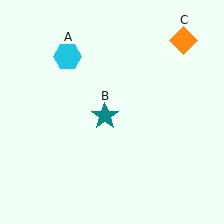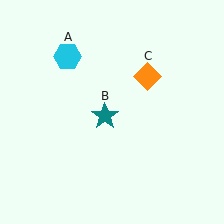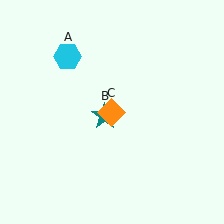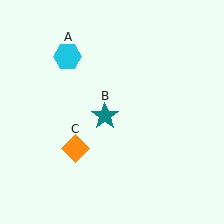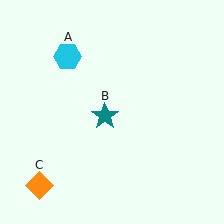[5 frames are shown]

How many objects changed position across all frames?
1 object changed position: orange diamond (object C).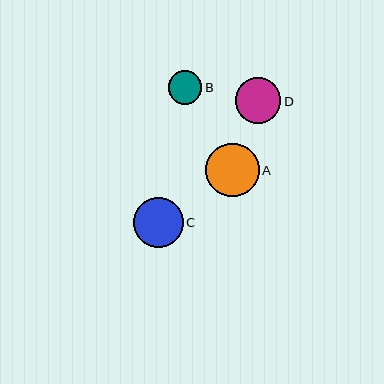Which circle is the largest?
Circle A is the largest with a size of approximately 53 pixels.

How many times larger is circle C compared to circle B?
Circle C is approximately 1.5 times the size of circle B.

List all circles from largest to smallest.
From largest to smallest: A, C, D, B.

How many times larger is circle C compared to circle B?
Circle C is approximately 1.5 times the size of circle B.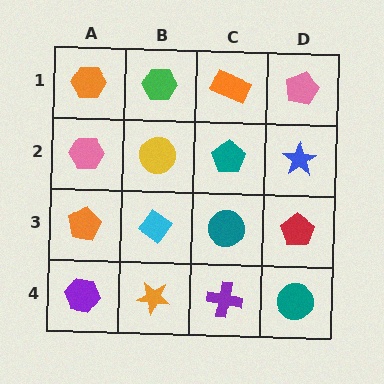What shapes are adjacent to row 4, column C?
A teal circle (row 3, column C), an orange star (row 4, column B), a teal circle (row 4, column D).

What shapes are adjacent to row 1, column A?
A pink hexagon (row 2, column A), a green hexagon (row 1, column B).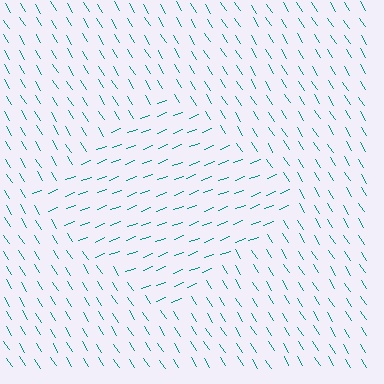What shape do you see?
I see a diamond.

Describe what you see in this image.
The image is filled with small teal line segments. A diamond region in the image has lines oriented differently from the surrounding lines, creating a visible texture boundary.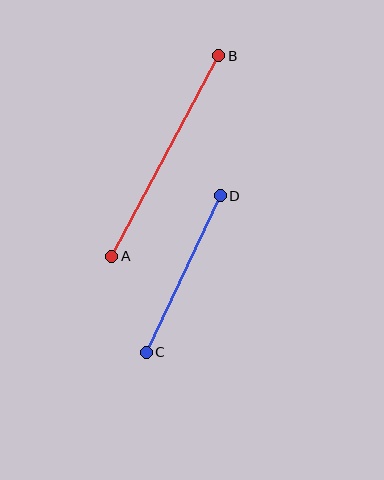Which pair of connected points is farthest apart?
Points A and B are farthest apart.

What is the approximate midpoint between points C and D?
The midpoint is at approximately (183, 274) pixels.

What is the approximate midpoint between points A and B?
The midpoint is at approximately (165, 156) pixels.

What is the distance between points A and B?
The distance is approximately 227 pixels.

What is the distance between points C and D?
The distance is approximately 173 pixels.